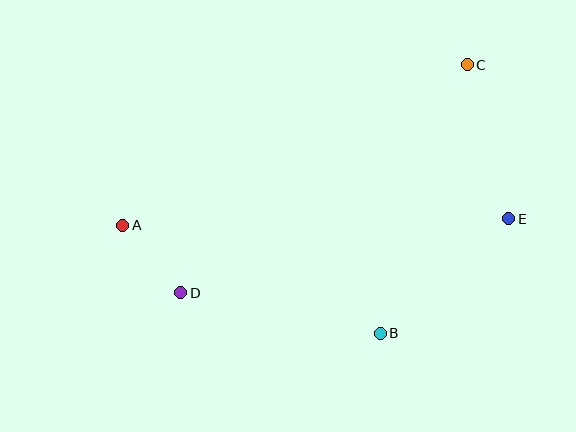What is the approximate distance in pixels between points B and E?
The distance between B and E is approximately 172 pixels.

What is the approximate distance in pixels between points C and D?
The distance between C and D is approximately 366 pixels.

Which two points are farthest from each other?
Points A and E are farthest from each other.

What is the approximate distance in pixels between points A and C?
The distance between A and C is approximately 380 pixels.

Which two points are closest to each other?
Points A and D are closest to each other.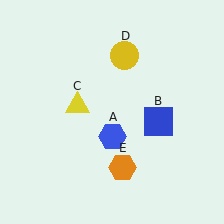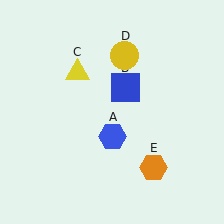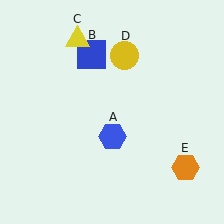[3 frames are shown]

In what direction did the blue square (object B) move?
The blue square (object B) moved up and to the left.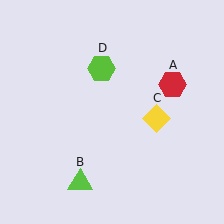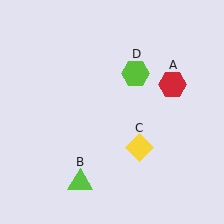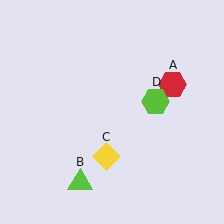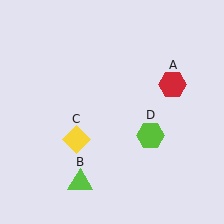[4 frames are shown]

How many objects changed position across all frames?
2 objects changed position: yellow diamond (object C), lime hexagon (object D).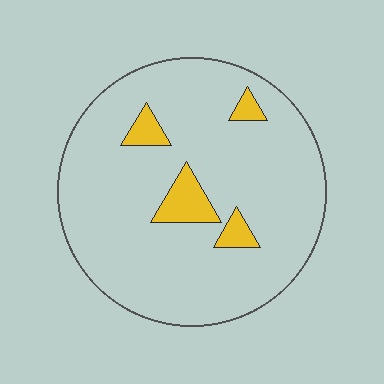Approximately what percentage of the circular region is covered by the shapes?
Approximately 10%.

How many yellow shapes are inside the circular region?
4.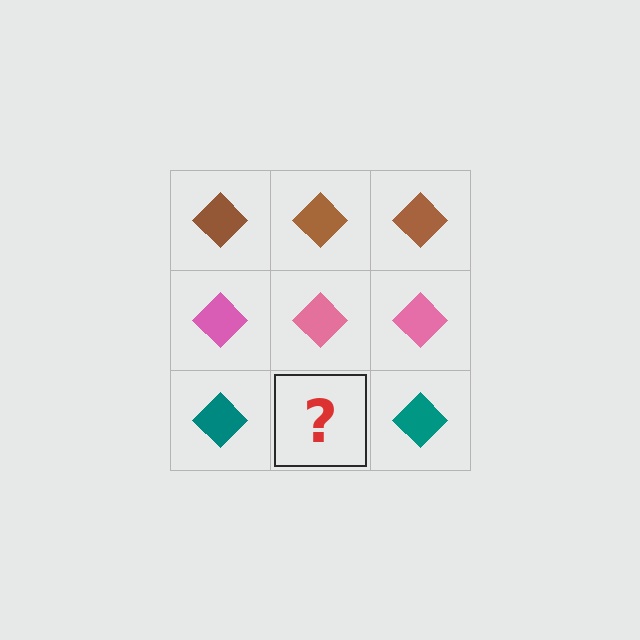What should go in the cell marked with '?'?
The missing cell should contain a teal diamond.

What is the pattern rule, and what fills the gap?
The rule is that each row has a consistent color. The gap should be filled with a teal diamond.